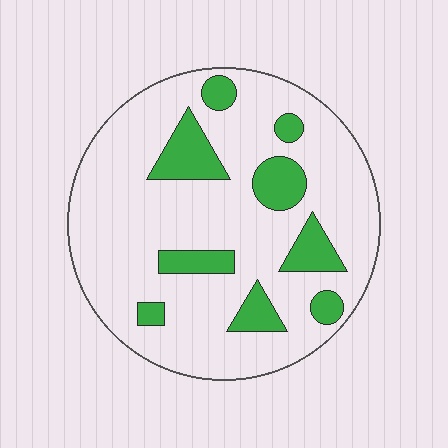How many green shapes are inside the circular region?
9.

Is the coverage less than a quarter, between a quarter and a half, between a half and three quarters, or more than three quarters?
Less than a quarter.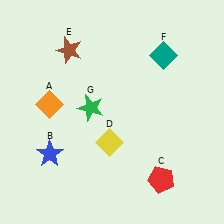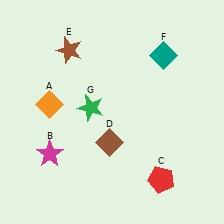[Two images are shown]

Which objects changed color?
B changed from blue to magenta. D changed from yellow to brown.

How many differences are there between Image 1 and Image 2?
There are 2 differences between the two images.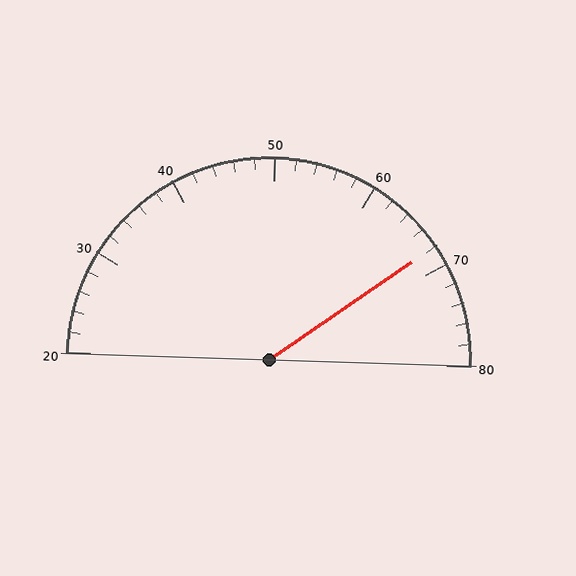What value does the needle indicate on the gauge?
The needle indicates approximately 68.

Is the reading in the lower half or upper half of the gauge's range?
The reading is in the upper half of the range (20 to 80).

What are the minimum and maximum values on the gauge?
The gauge ranges from 20 to 80.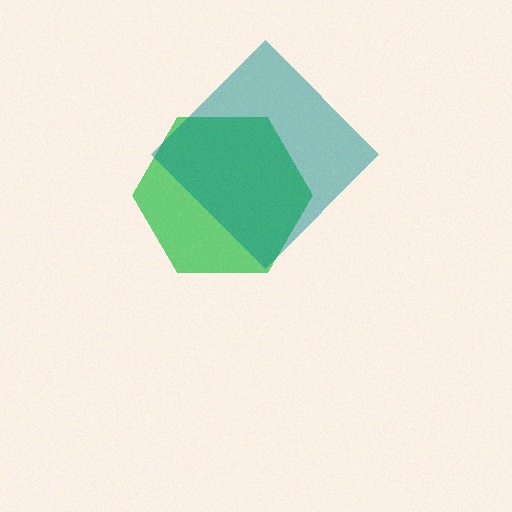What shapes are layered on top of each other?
The layered shapes are: a green hexagon, a teal diamond.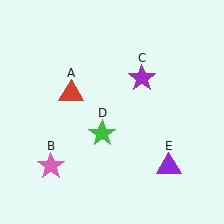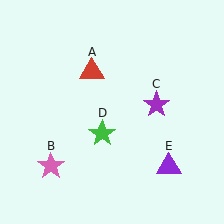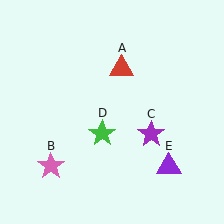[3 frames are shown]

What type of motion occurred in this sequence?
The red triangle (object A), purple star (object C) rotated clockwise around the center of the scene.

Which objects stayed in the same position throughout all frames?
Pink star (object B) and green star (object D) and purple triangle (object E) remained stationary.